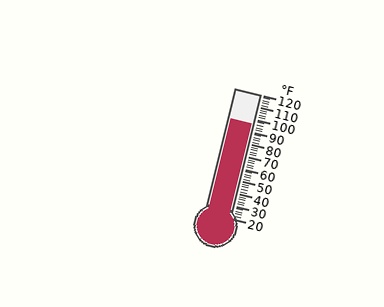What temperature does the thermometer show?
The thermometer shows approximately 96°F.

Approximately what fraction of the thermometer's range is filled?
The thermometer is filled to approximately 75% of its range.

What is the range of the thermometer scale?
The thermometer scale ranges from 20°F to 120°F.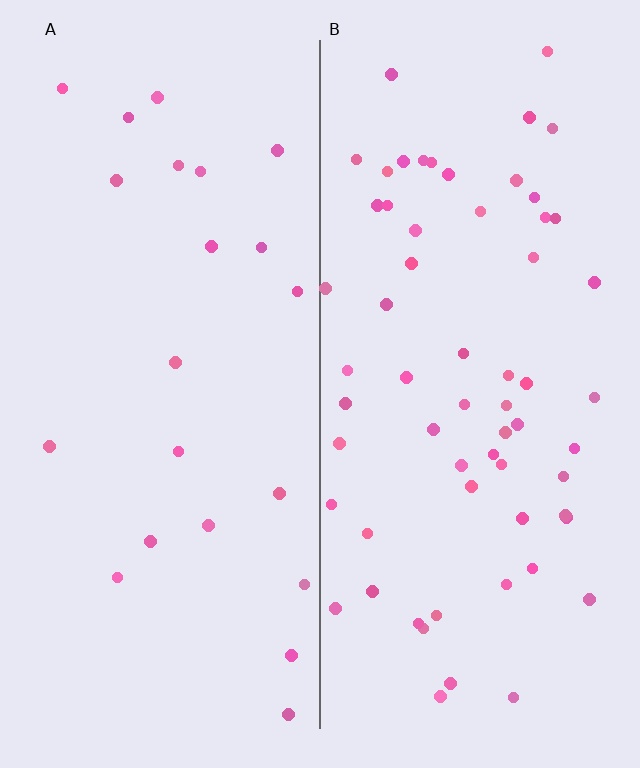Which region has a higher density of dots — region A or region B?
B (the right).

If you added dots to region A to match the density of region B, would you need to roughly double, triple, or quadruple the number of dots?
Approximately triple.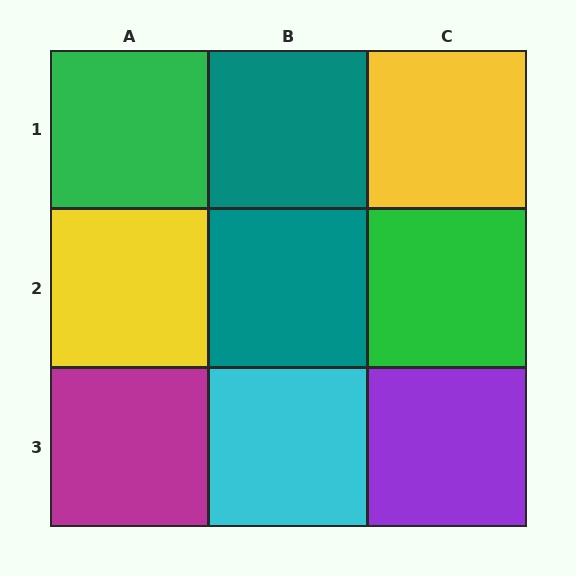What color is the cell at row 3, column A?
Magenta.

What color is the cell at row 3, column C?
Purple.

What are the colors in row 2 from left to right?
Yellow, teal, green.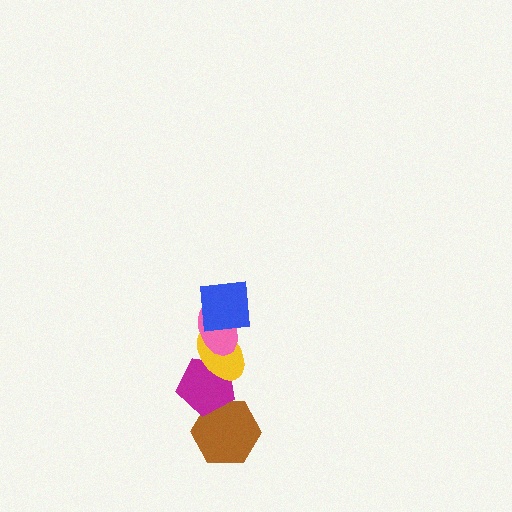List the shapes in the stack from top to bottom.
From top to bottom: the blue square, the pink ellipse, the yellow ellipse, the magenta pentagon, the brown hexagon.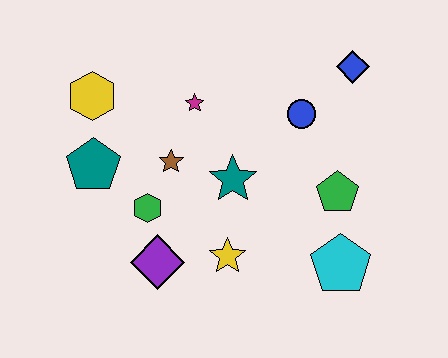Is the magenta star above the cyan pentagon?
Yes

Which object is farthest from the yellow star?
The blue diamond is farthest from the yellow star.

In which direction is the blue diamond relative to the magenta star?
The blue diamond is to the right of the magenta star.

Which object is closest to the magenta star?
The brown star is closest to the magenta star.